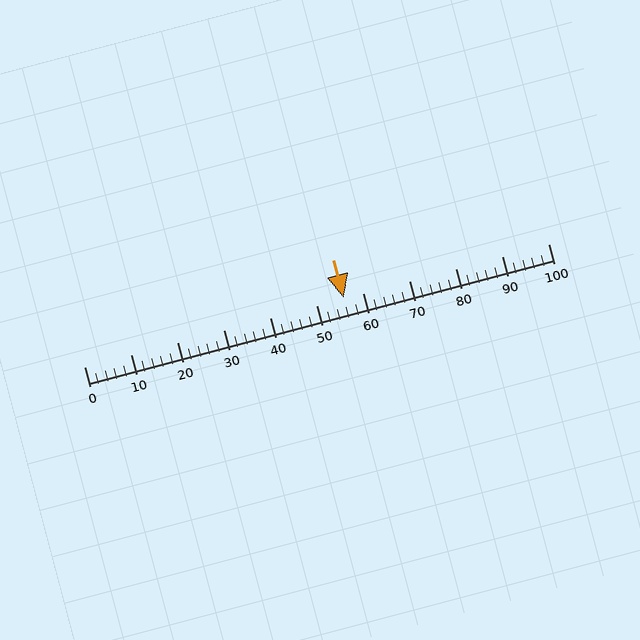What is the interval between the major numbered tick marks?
The major tick marks are spaced 10 units apart.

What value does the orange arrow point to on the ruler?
The orange arrow points to approximately 56.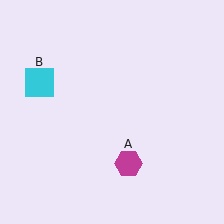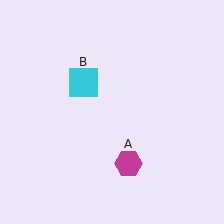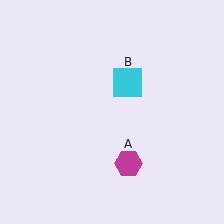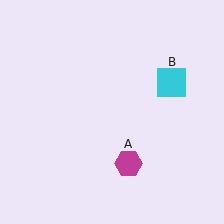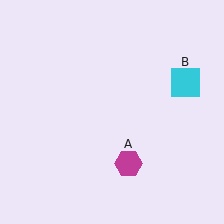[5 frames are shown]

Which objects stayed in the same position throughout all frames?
Magenta hexagon (object A) remained stationary.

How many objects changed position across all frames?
1 object changed position: cyan square (object B).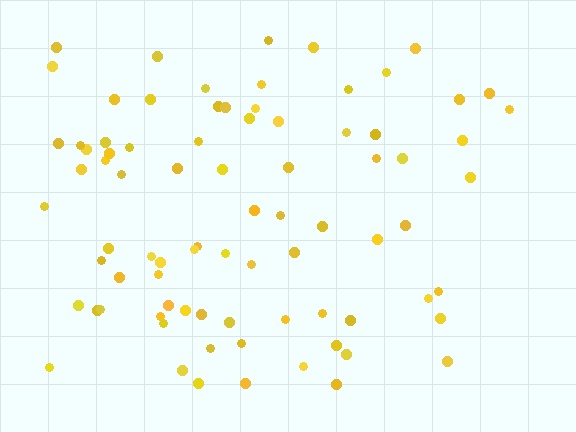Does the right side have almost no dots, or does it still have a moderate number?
Still a moderate number, just noticeably fewer than the left.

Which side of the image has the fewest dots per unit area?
The right.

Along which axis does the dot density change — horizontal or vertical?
Horizontal.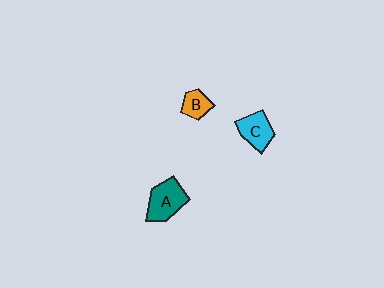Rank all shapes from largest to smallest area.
From largest to smallest: A (teal), C (cyan), B (orange).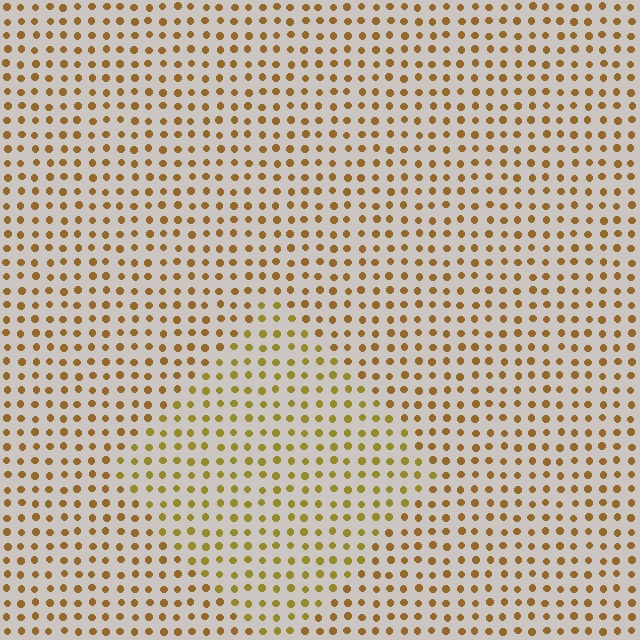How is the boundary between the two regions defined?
The boundary is defined purely by a slight shift in hue (about 19 degrees). Spacing, size, and orientation are identical on both sides.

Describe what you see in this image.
The image is filled with small brown elements in a uniform arrangement. A diamond-shaped region is visible where the elements are tinted to a slightly different hue, forming a subtle color boundary.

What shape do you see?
I see a diamond.